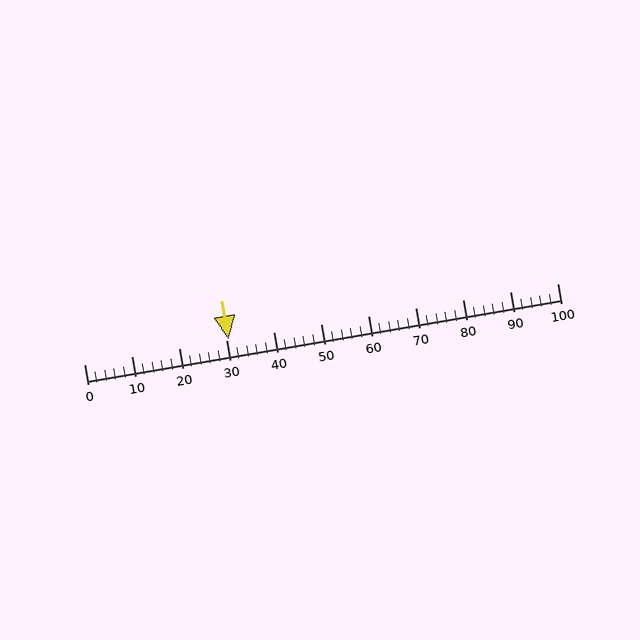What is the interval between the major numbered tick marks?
The major tick marks are spaced 10 units apart.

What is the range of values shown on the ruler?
The ruler shows values from 0 to 100.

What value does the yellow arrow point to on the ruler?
The yellow arrow points to approximately 30.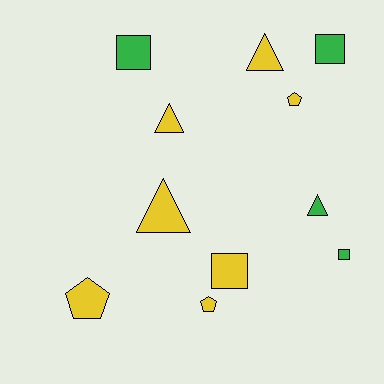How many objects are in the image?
There are 11 objects.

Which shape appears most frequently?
Square, with 4 objects.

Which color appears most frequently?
Yellow, with 7 objects.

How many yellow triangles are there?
There are 3 yellow triangles.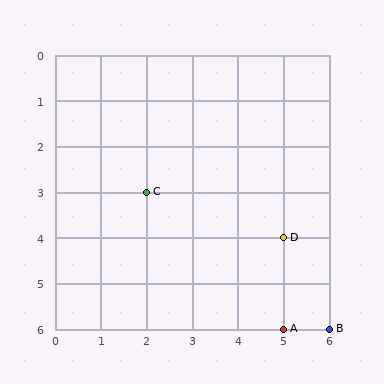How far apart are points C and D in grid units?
Points C and D are 3 columns and 1 row apart (about 3.2 grid units diagonally).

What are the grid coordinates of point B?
Point B is at grid coordinates (6, 6).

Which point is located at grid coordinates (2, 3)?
Point C is at (2, 3).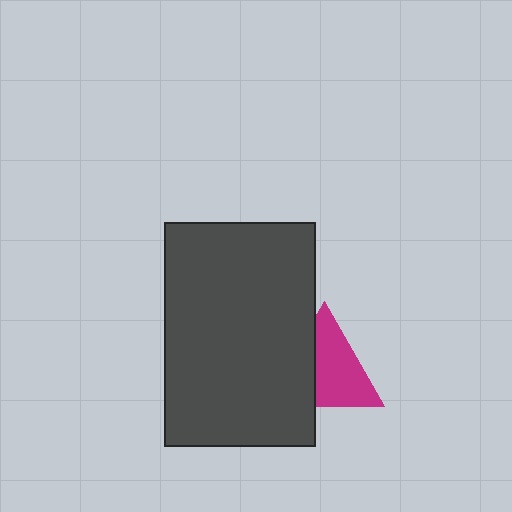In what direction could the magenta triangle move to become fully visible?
The magenta triangle could move right. That would shift it out from behind the dark gray rectangle entirely.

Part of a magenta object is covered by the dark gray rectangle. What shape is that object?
It is a triangle.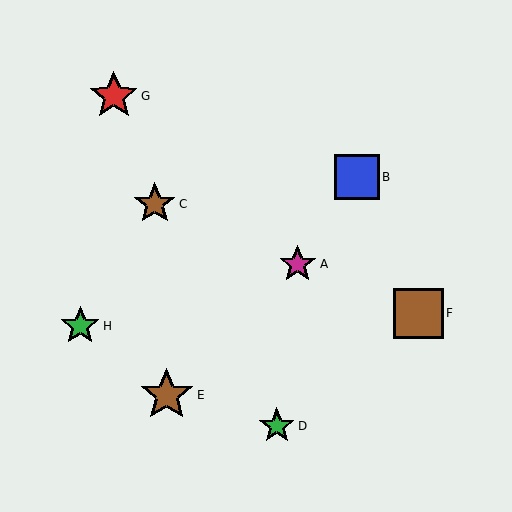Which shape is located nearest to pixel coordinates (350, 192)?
The blue square (labeled B) at (357, 177) is nearest to that location.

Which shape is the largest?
The brown star (labeled E) is the largest.